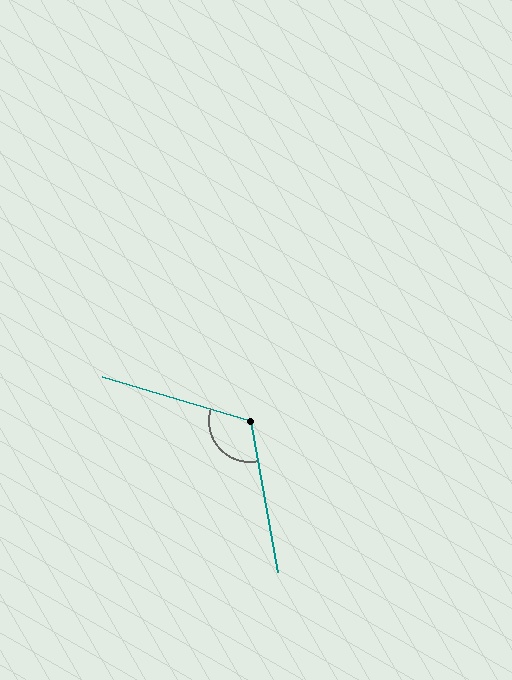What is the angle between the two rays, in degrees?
Approximately 117 degrees.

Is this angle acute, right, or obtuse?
It is obtuse.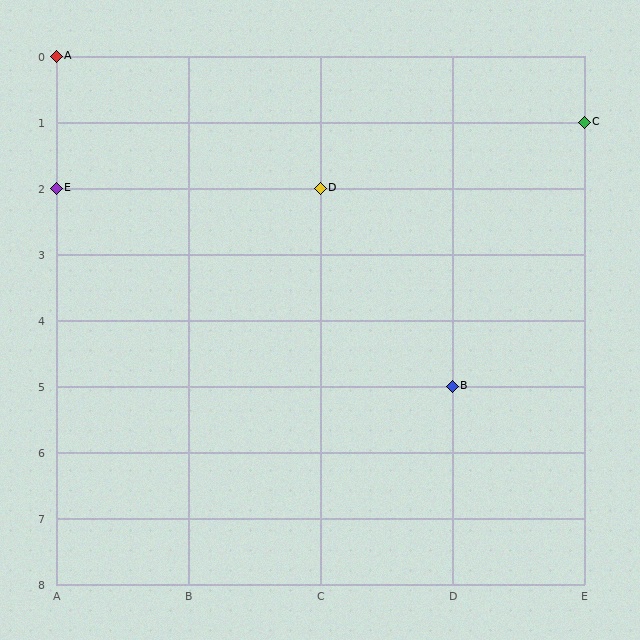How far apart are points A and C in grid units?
Points A and C are 4 columns and 1 row apart (about 4.1 grid units diagonally).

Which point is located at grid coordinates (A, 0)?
Point A is at (A, 0).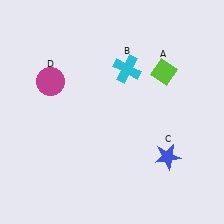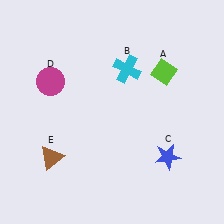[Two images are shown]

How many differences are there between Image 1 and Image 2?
There is 1 difference between the two images.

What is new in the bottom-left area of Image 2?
A brown triangle (E) was added in the bottom-left area of Image 2.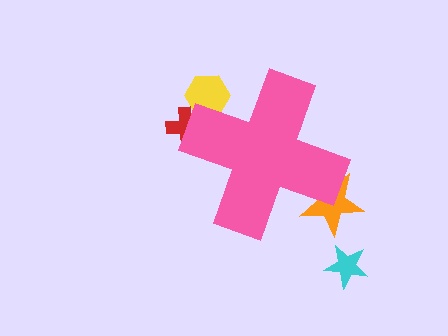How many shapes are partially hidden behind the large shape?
3 shapes are partially hidden.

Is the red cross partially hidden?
Yes, the red cross is partially hidden behind the pink cross.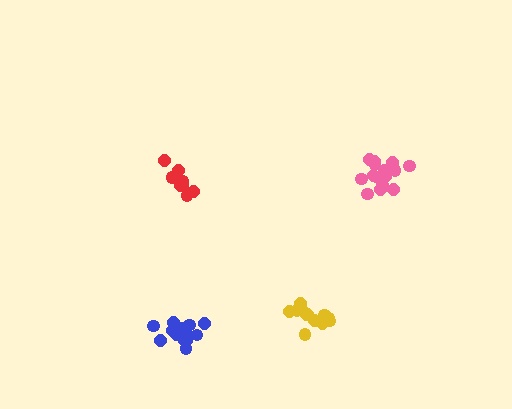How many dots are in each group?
Group 1: 13 dots, Group 2: 10 dots, Group 3: 15 dots, Group 4: 15 dots (53 total).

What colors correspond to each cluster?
The clusters are colored: yellow, red, blue, pink.